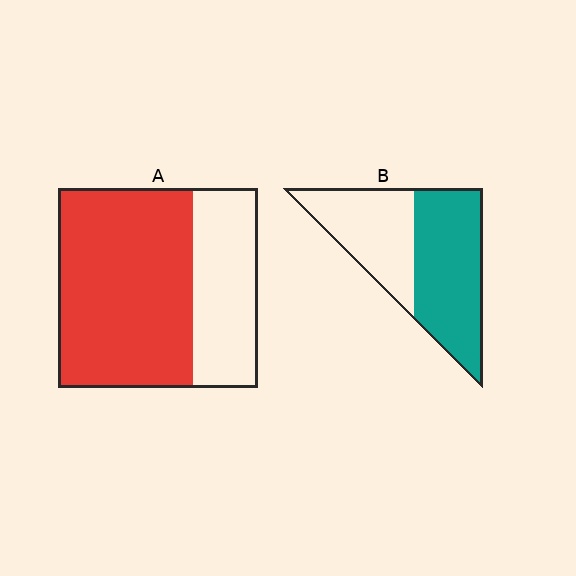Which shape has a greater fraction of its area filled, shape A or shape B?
Shape A.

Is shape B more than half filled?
Yes.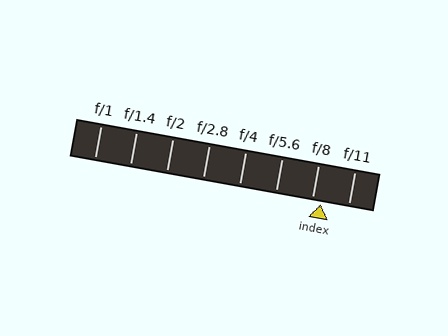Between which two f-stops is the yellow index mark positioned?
The index mark is between f/8 and f/11.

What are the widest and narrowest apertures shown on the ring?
The widest aperture shown is f/1 and the narrowest is f/11.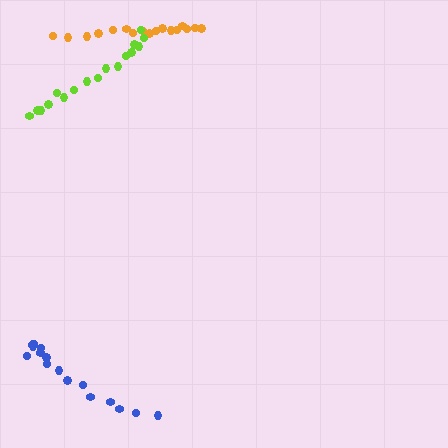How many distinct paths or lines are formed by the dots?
There are 3 distinct paths.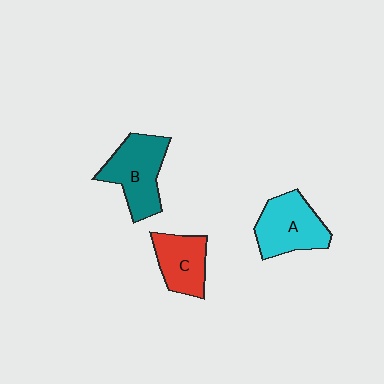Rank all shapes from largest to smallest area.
From largest to smallest: B (teal), A (cyan), C (red).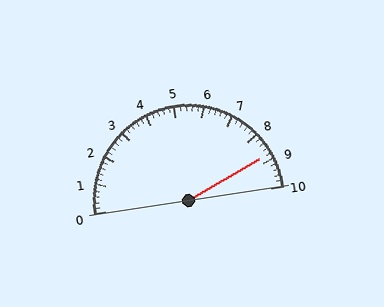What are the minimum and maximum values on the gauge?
The gauge ranges from 0 to 10.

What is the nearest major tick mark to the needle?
The nearest major tick mark is 9.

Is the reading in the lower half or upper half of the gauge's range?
The reading is in the upper half of the range (0 to 10).